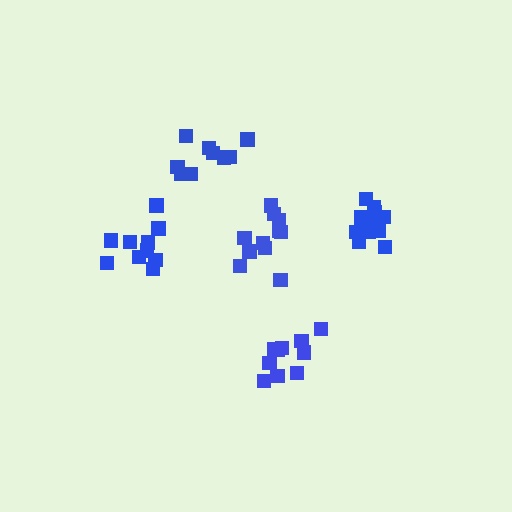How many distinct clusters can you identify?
There are 5 distinct clusters.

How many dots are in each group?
Group 1: 11 dots, Group 2: 10 dots, Group 3: 9 dots, Group 4: 14 dots, Group 5: 10 dots (54 total).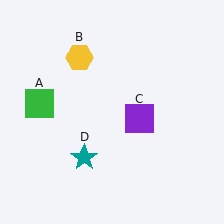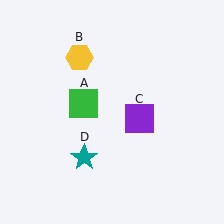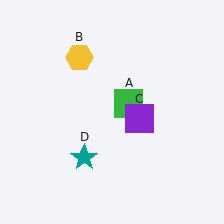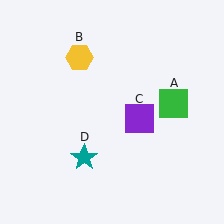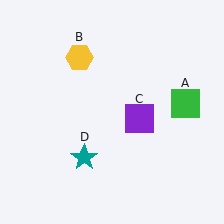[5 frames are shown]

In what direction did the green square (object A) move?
The green square (object A) moved right.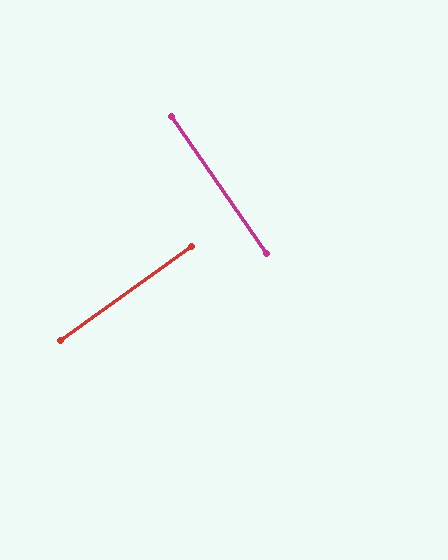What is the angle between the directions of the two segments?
Approximately 89 degrees.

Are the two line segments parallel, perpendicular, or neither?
Perpendicular — they meet at approximately 89°.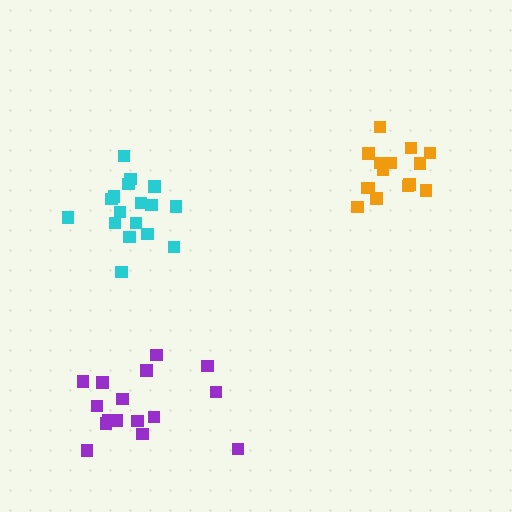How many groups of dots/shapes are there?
There are 3 groups.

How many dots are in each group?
Group 1: 16 dots, Group 2: 17 dots, Group 3: 15 dots (48 total).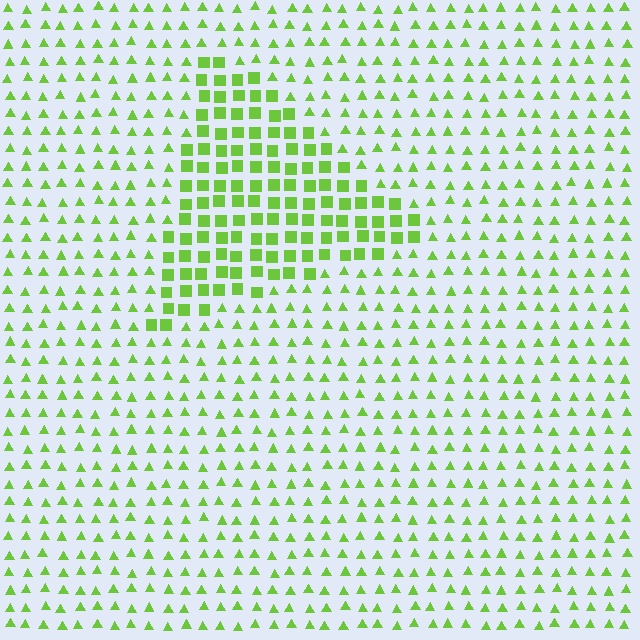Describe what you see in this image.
The image is filled with small lime elements arranged in a uniform grid. A triangle-shaped region contains squares, while the surrounding area contains triangles. The boundary is defined purely by the change in element shape.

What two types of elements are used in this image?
The image uses squares inside the triangle region and triangles outside it.